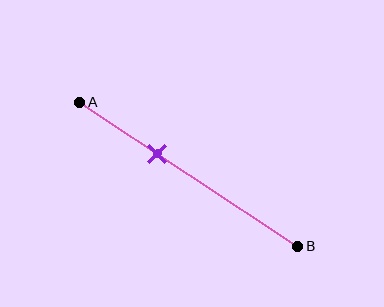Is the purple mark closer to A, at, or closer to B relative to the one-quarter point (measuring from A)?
The purple mark is closer to point B than the one-quarter point of segment AB.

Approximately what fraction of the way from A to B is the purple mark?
The purple mark is approximately 35% of the way from A to B.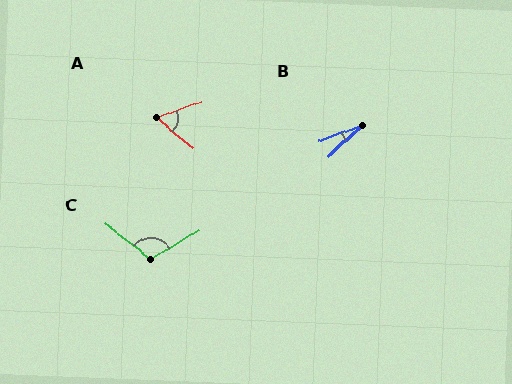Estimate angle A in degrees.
Approximately 60 degrees.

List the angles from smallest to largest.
B (23°), A (60°), C (111°).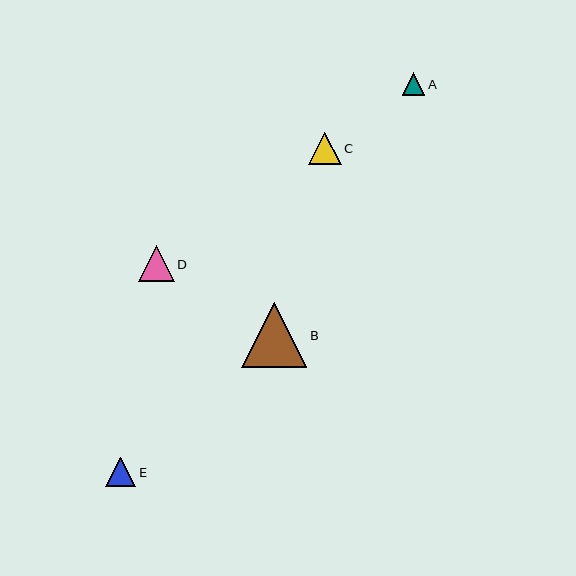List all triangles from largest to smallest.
From largest to smallest: B, D, C, E, A.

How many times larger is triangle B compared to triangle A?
Triangle B is approximately 2.9 times the size of triangle A.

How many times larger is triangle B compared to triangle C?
Triangle B is approximately 2.0 times the size of triangle C.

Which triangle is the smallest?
Triangle A is the smallest with a size of approximately 23 pixels.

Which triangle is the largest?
Triangle B is the largest with a size of approximately 65 pixels.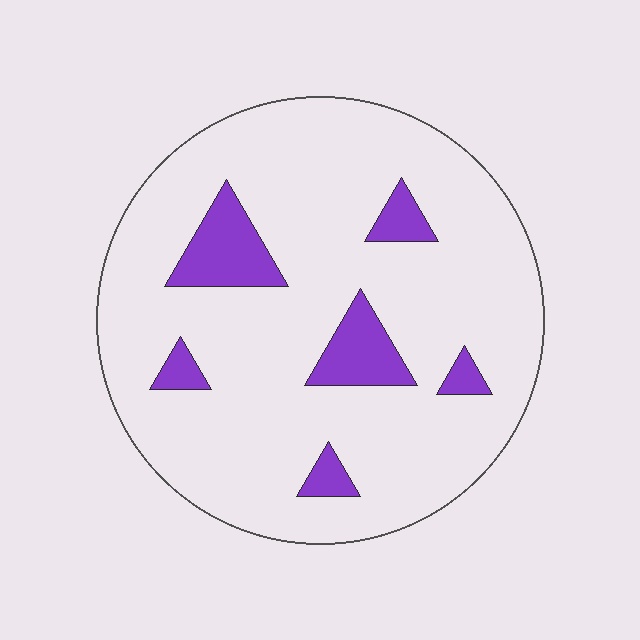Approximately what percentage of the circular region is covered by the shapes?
Approximately 15%.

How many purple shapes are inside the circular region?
6.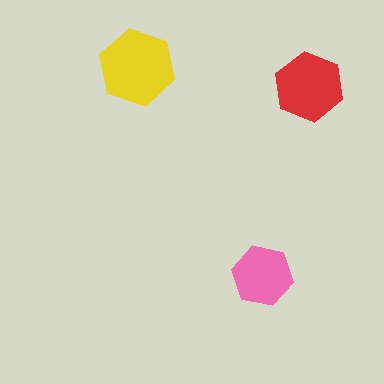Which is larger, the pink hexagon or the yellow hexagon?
The yellow one.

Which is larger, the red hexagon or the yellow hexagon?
The yellow one.